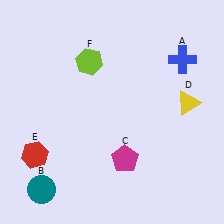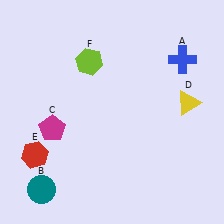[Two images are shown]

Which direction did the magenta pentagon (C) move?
The magenta pentagon (C) moved left.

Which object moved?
The magenta pentagon (C) moved left.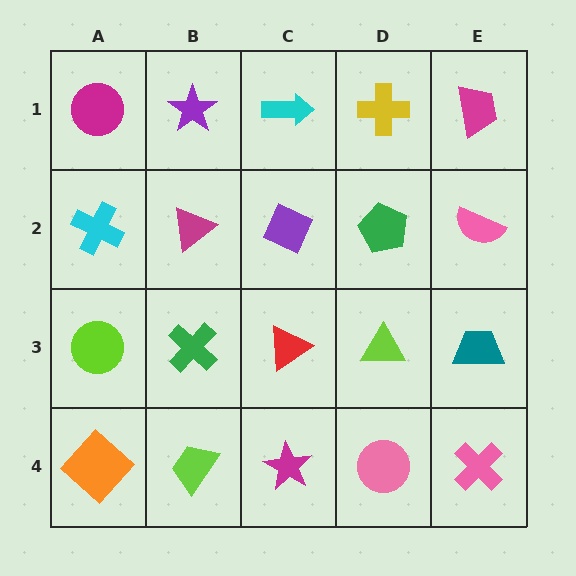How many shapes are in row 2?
5 shapes.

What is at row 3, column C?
A red triangle.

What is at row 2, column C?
A purple diamond.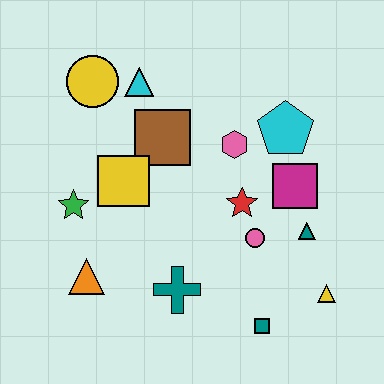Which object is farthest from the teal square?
The yellow circle is farthest from the teal square.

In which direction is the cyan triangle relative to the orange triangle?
The cyan triangle is above the orange triangle.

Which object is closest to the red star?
The pink circle is closest to the red star.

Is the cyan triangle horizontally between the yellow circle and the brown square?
Yes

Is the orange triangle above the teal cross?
Yes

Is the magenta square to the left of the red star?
No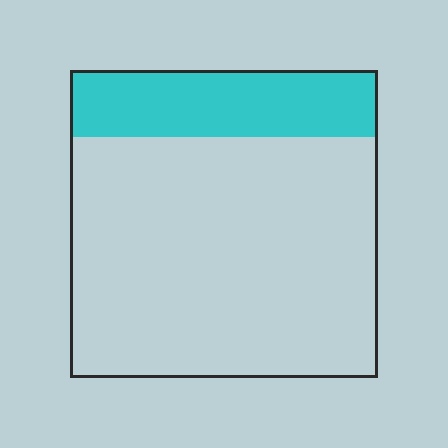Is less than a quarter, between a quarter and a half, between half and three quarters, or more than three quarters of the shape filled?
Less than a quarter.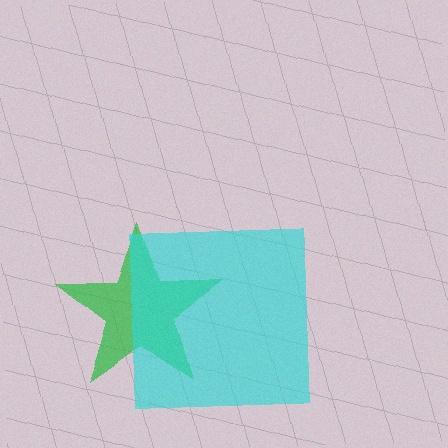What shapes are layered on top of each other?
The layered shapes are: a green star, a cyan square.